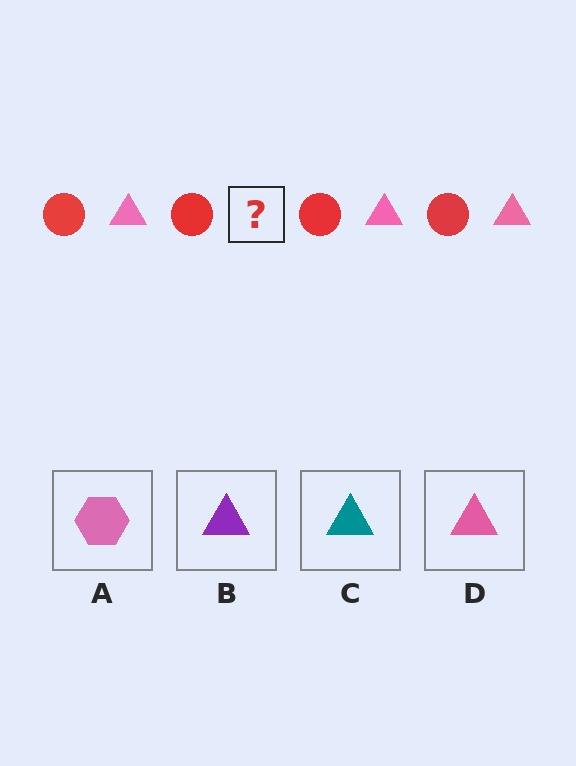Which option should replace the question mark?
Option D.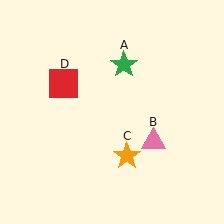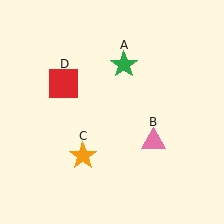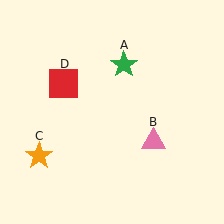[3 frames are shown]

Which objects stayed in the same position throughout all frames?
Green star (object A) and pink triangle (object B) and red square (object D) remained stationary.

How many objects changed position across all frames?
1 object changed position: orange star (object C).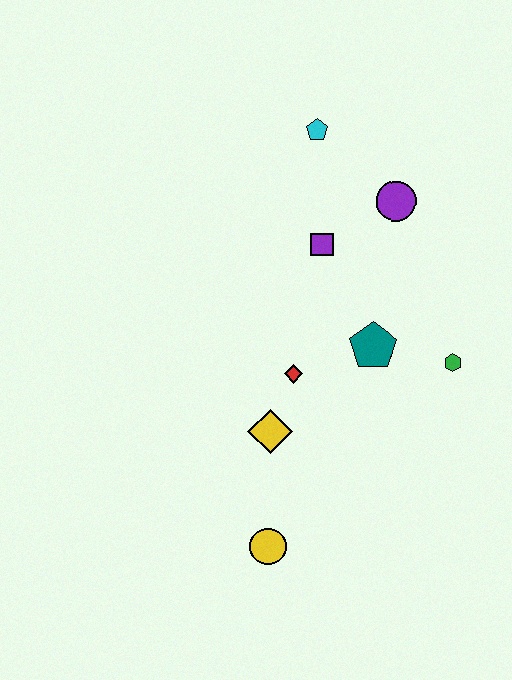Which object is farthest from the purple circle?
The yellow circle is farthest from the purple circle.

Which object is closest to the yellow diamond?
The red diamond is closest to the yellow diamond.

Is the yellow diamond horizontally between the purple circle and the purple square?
No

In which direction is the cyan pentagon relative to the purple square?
The cyan pentagon is above the purple square.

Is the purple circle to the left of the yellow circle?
No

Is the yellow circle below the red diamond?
Yes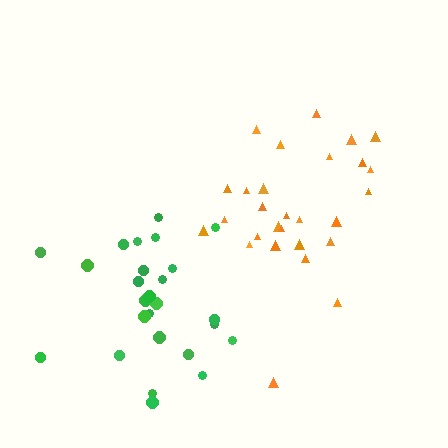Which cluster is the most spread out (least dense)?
Green.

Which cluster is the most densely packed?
Orange.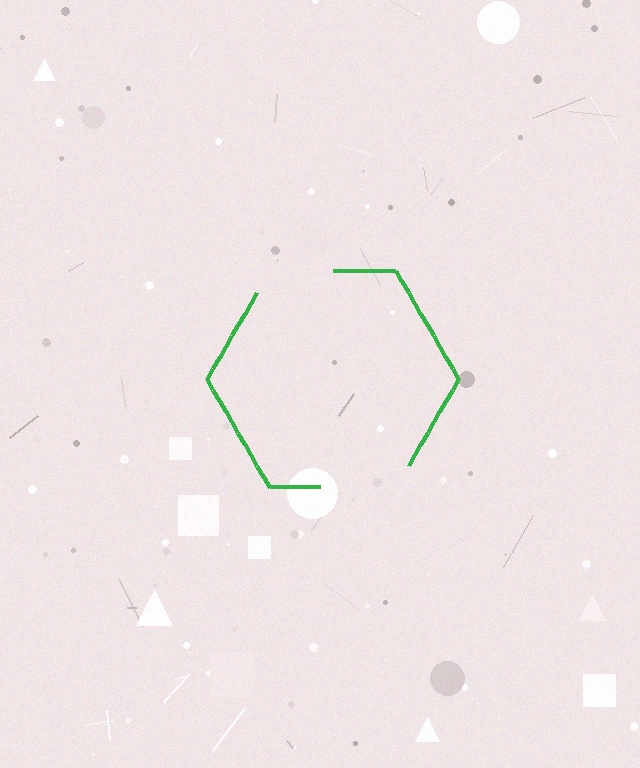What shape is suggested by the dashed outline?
The dashed outline suggests a hexagon.